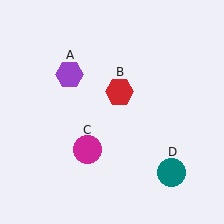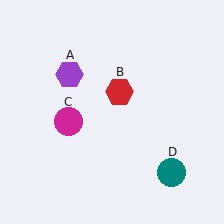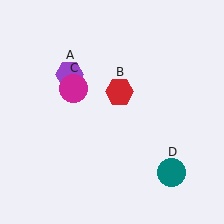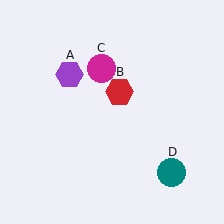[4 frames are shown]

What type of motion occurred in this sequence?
The magenta circle (object C) rotated clockwise around the center of the scene.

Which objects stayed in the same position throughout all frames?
Purple hexagon (object A) and red hexagon (object B) and teal circle (object D) remained stationary.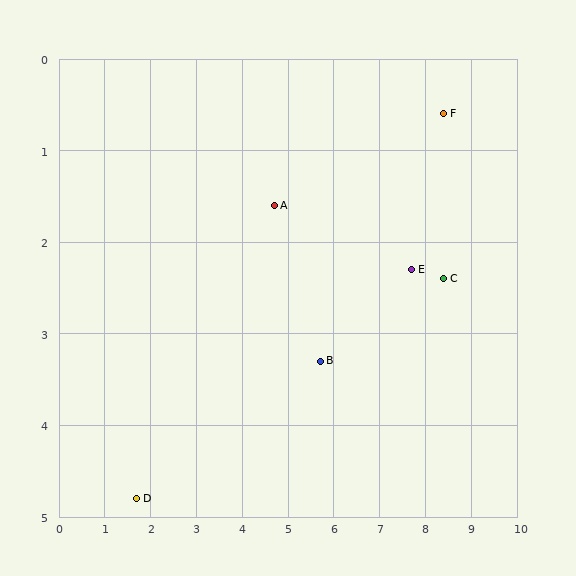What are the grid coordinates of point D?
Point D is at approximately (1.7, 4.8).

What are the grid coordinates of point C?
Point C is at approximately (8.4, 2.4).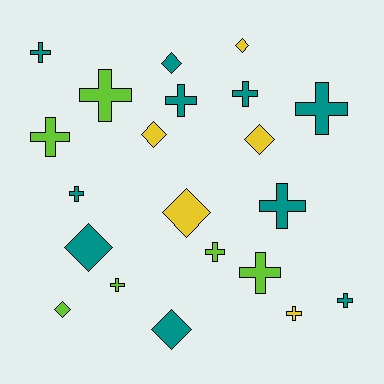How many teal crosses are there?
There are 7 teal crosses.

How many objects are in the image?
There are 21 objects.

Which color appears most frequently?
Teal, with 10 objects.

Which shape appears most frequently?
Cross, with 13 objects.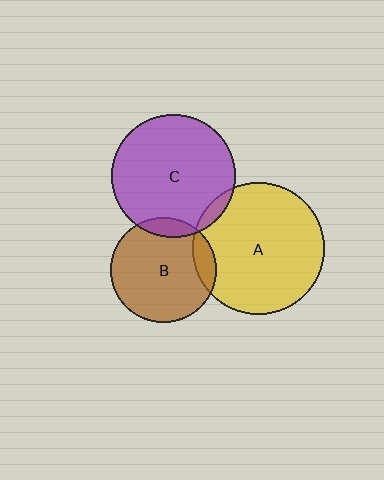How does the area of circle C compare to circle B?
Approximately 1.4 times.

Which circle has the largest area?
Circle A (yellow).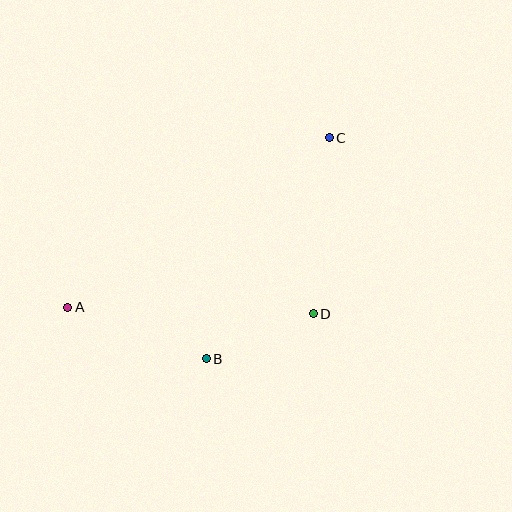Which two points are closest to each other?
Points B and D are closest to each other.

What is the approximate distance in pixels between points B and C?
The distance between B and C is approximately 253 pixels.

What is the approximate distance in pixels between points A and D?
The distance between A and D is approximately 245 pixels.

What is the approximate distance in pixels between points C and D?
The distance between C and D is approximately 177 pixels.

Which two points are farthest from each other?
Points A and C are farthest from each other.